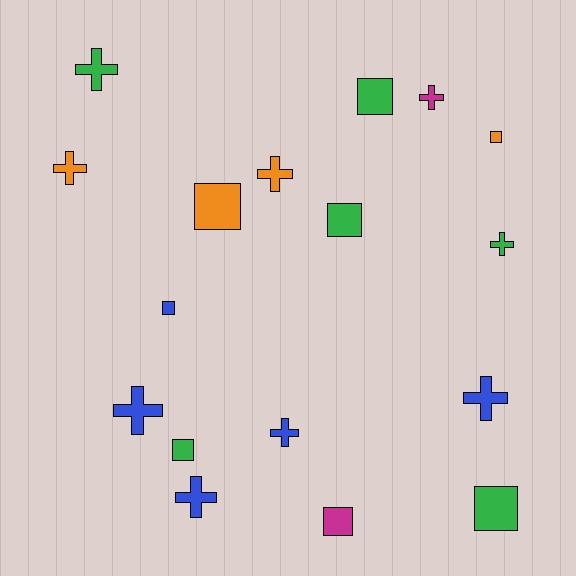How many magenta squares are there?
There is 1 magenta square.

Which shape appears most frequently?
Cross, with 9 objects.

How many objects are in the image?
There are 17 objects.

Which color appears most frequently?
Green, with 6 objects.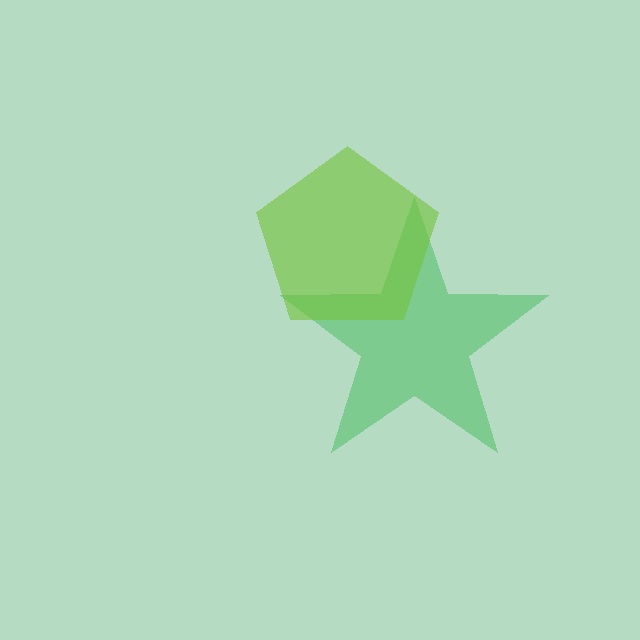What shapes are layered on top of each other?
The layered shapes are: a green star, a lime pentagon.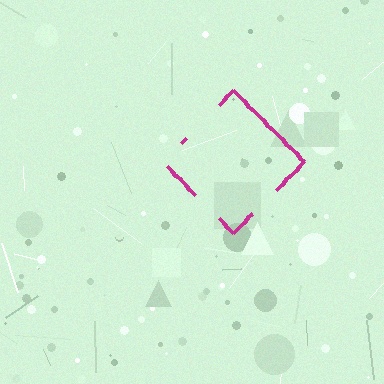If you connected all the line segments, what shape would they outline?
They would outline a diamond.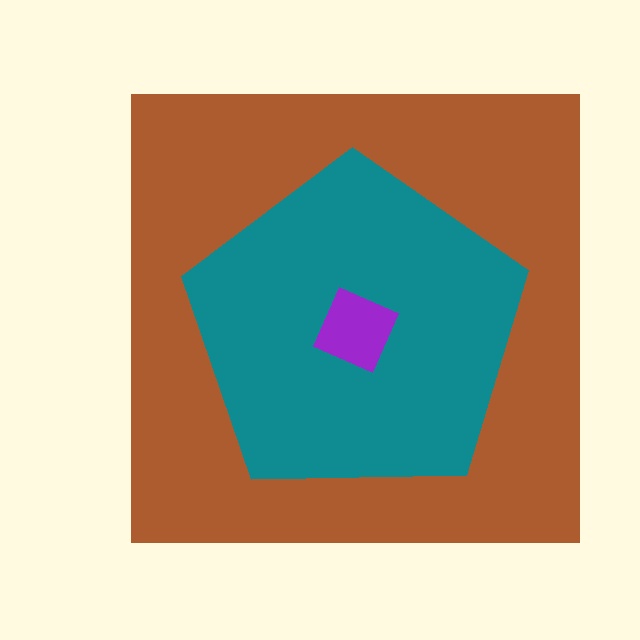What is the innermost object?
The purple diamond.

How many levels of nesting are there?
3.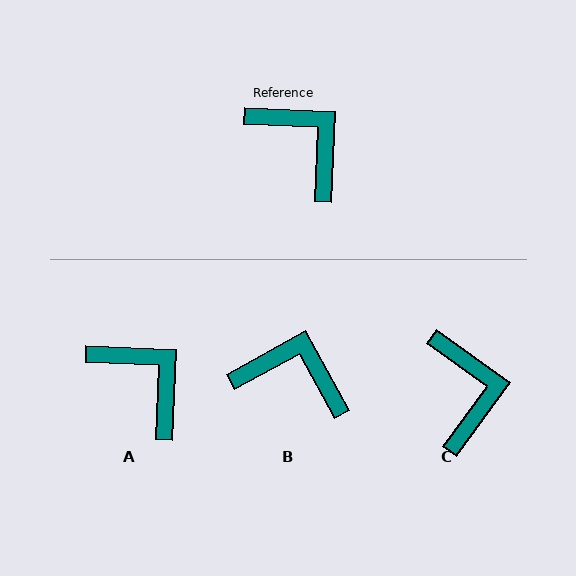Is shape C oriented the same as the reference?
No, it is off by about 34 degrees.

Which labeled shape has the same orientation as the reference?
A.